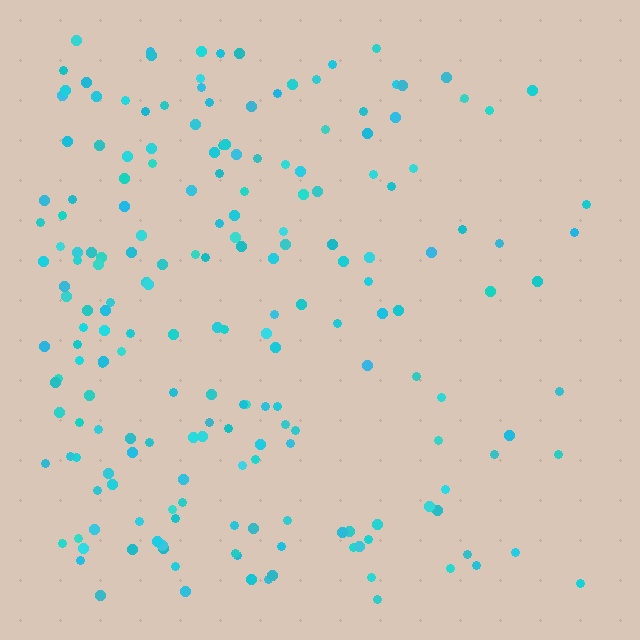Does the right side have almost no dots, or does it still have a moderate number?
Still a moderate number, just noticeably fewer than the left.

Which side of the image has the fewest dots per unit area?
The right.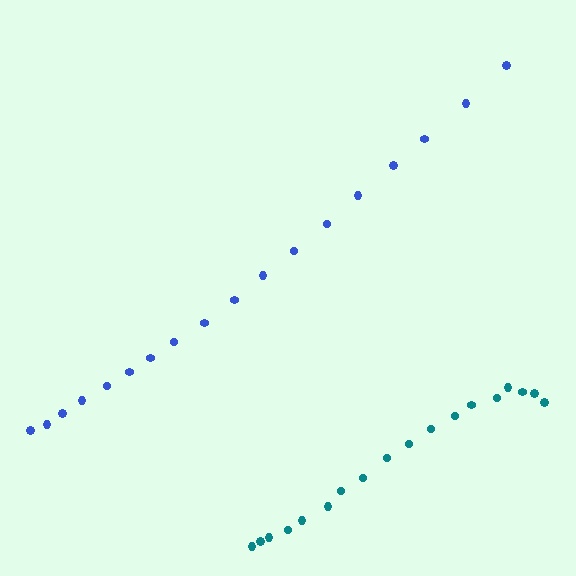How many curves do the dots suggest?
There are 2 distinct paths.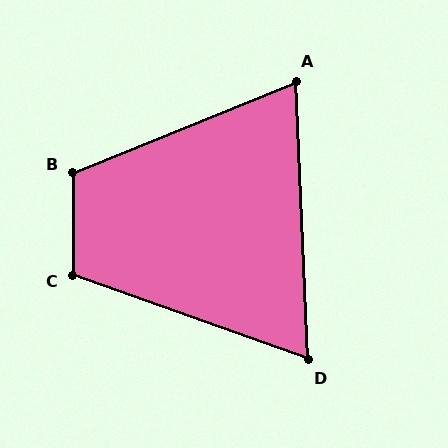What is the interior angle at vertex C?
Approximately 110 degrees (obtuse).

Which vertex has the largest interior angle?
B, at approximately 112 degrees.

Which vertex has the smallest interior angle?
D, at approximately 68 degrees.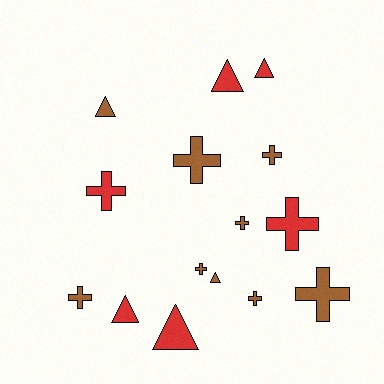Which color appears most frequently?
Brown, with 9 objects.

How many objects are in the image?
There are 15 objects.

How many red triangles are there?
There are 4 red triangles.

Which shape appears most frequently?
Cross, with 9 objects.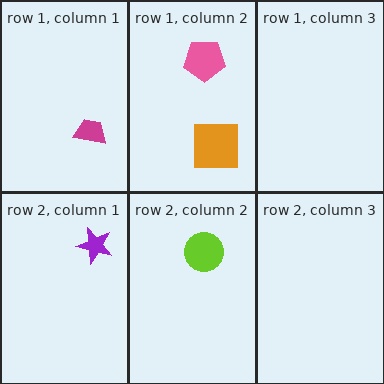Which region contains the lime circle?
The row 2, column 2 region.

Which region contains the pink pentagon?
The row 1, column 2 region.